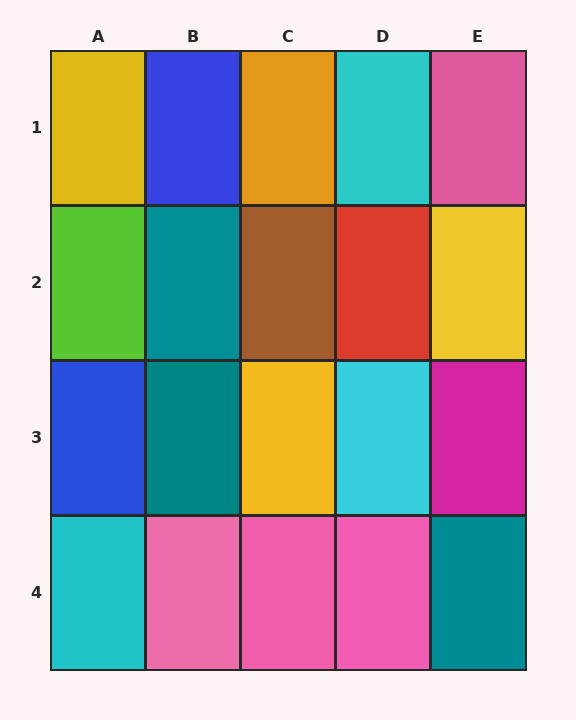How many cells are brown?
1 cell is brown.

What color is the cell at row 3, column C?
Yellow.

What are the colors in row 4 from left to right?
Cyan, pink, pink, pink, teal.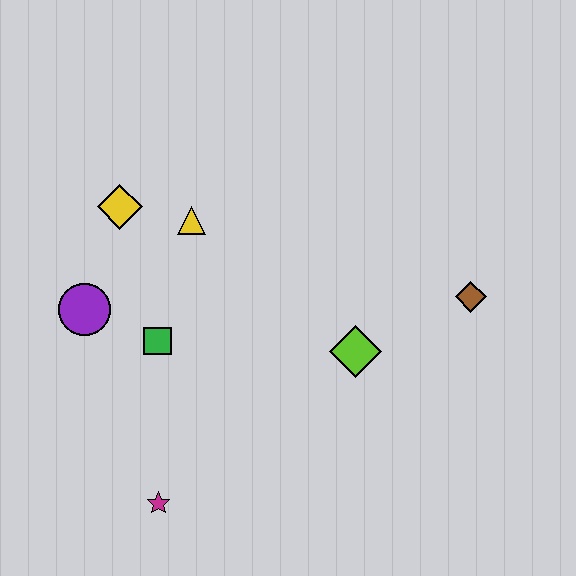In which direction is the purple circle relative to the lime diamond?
The purple circle is to the left of the lime diamond.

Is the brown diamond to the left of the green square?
No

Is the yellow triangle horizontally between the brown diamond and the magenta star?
Yes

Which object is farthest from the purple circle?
The brown diamond is farthest from the purple circle.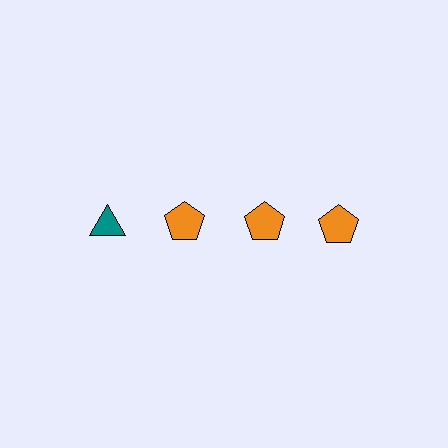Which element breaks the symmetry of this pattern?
The teal triangle in the top row, leftmost column breaks the symmetry. All other shapes are orange pentagons.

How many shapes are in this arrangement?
There are 4 shapes arranged in a grid pattern.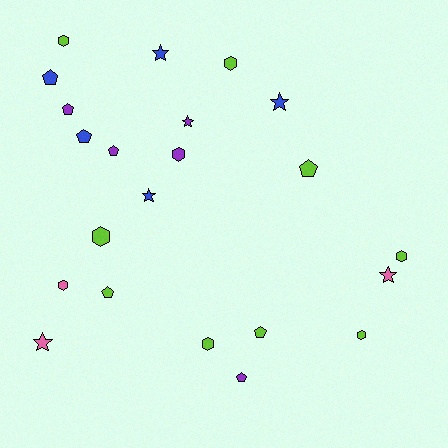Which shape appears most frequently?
Pentagon, with 8 objects.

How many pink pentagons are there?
There are no pink pentagons.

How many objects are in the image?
There are 22 objects.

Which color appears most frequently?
Lime, with 9 objects.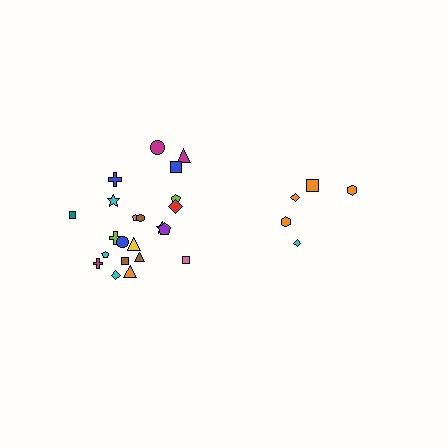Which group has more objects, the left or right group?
The left group.